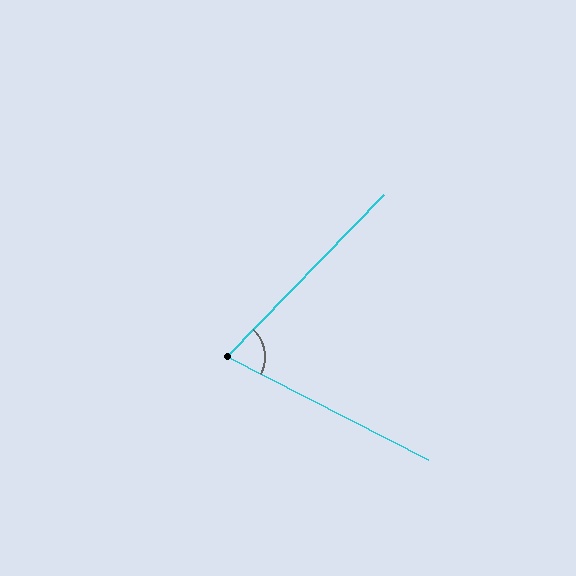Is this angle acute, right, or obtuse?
It is acute.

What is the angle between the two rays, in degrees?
Approximately 73 degrees.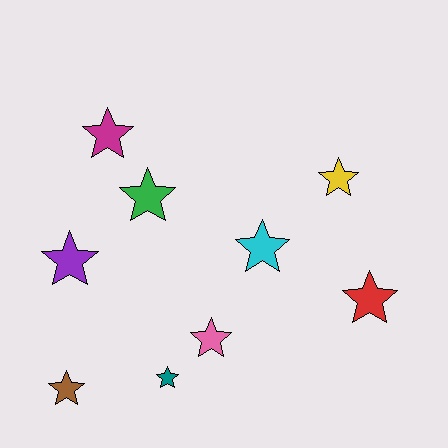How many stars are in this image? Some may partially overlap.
There are 9 stars.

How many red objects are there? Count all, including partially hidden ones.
There is 1 red object.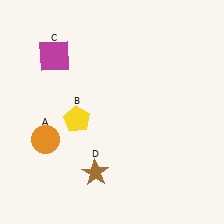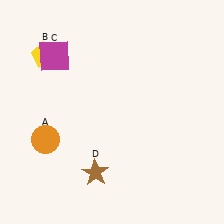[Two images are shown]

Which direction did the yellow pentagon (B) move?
The yellow pentagon (B) moved up.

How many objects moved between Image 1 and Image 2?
1 object moved between the two images.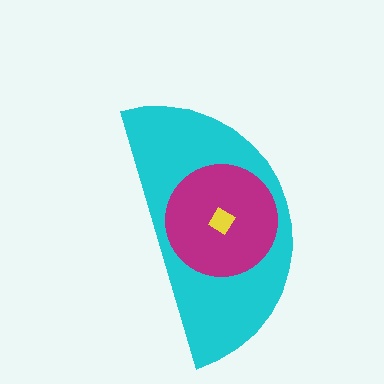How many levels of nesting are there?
3.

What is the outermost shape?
The cyan semicircle.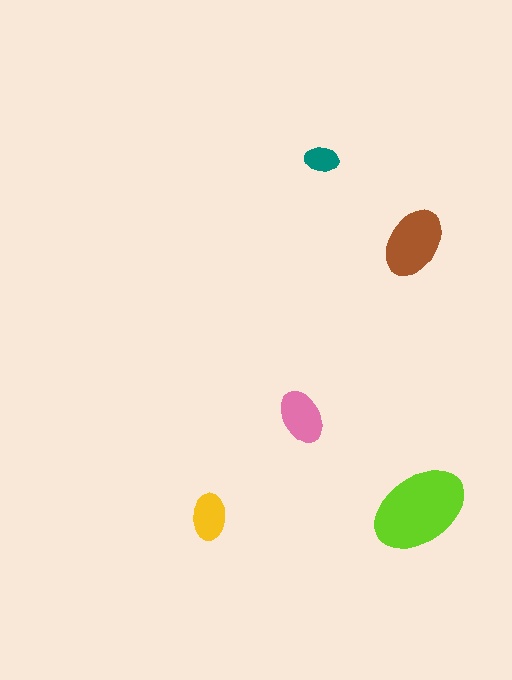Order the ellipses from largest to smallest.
the lime one, the brown one, the pink one, the yellow one, the teal one.